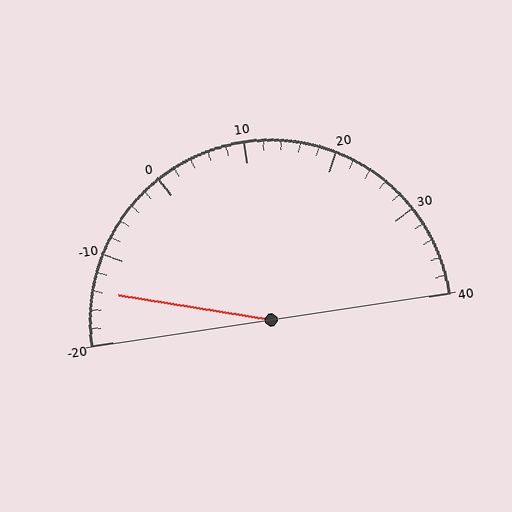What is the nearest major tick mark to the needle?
The nearest major tick mark is -10.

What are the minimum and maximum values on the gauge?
The gauge ranges from -20 to 40.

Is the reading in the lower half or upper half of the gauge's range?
The reading is in the lower half of the range (-20 to 40).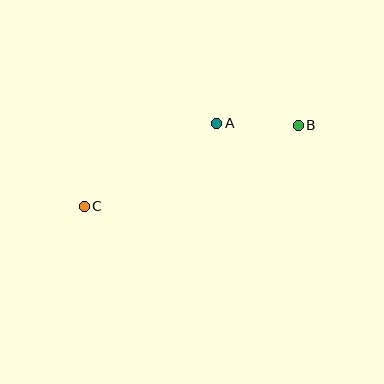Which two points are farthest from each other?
Points B and C are farthest from each other.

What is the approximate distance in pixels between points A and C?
The distance between A and C is approximately 157 pixels.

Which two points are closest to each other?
Points A and B are closest to each other.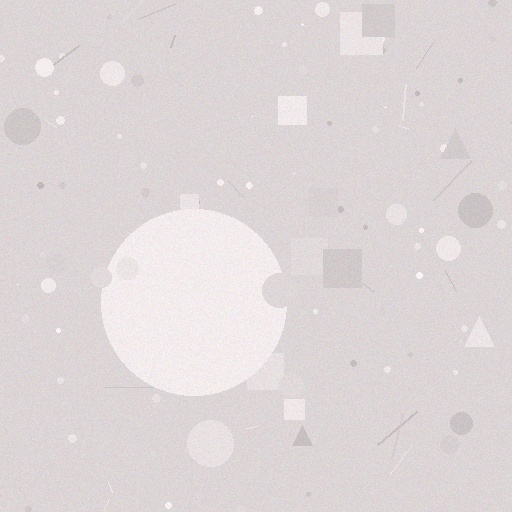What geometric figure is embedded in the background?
A circle is embedded in the background.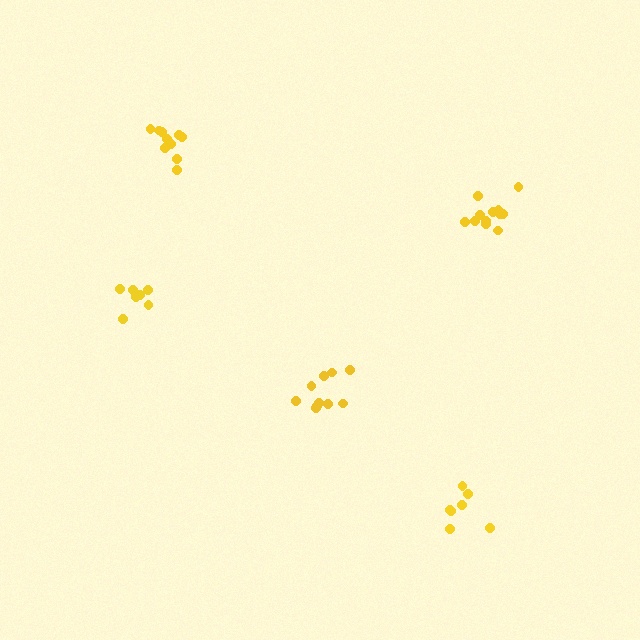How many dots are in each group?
Group 1: 7 dots, Group 2: 12 dots, Group 3: 10 dots, Group 4: 10 dots, Group 5: 7 dots (46 total).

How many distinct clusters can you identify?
There are 5 distinct clusters.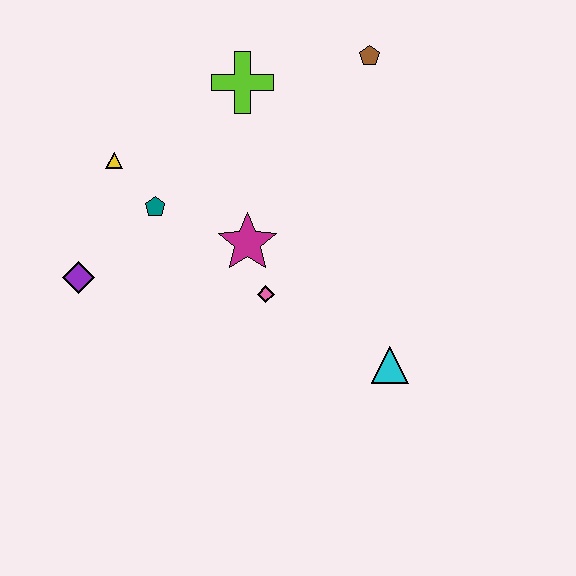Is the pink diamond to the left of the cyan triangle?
Yes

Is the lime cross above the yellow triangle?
Yes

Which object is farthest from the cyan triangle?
The yellow triangle is farthest from the cyan triangle.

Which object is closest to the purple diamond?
The teal pentagon is closest to the purple diamond.